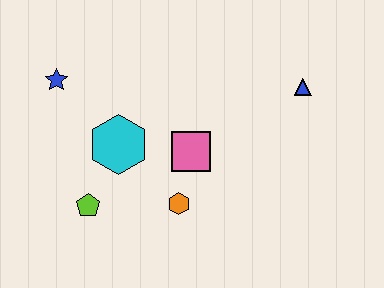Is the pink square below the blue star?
Yes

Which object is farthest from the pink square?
The blue star is farthest from the pink square.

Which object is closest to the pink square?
The orange hexagon is closest to the pink square.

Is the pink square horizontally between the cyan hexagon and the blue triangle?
Yes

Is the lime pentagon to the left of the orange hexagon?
Yes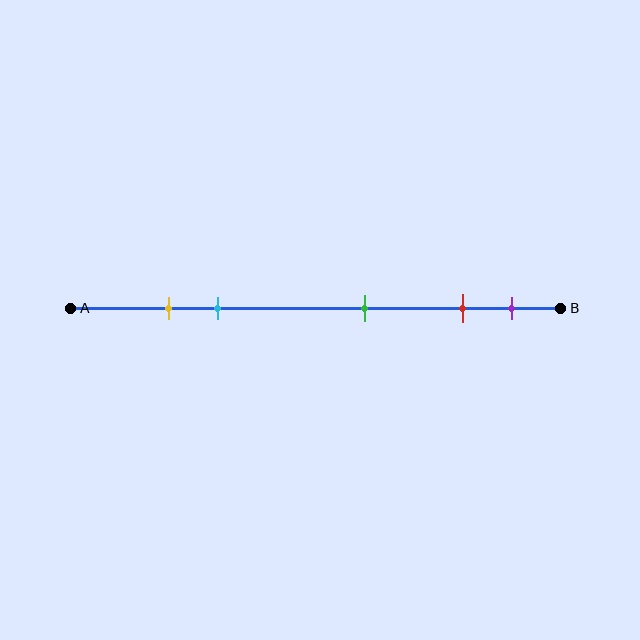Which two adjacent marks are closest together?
The yellow and cyan marks are the closest adjacent pair.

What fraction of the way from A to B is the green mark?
The green mark is approximately 60% (0.6) of the way from A to B.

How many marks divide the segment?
There are 5 marks dividing the segment.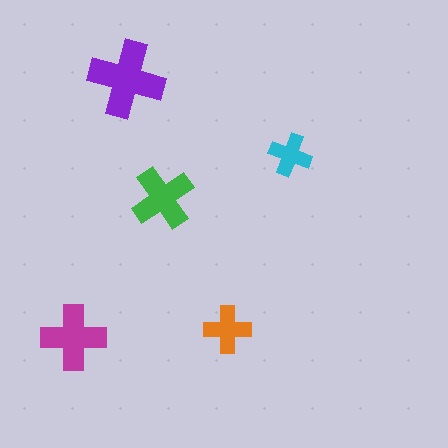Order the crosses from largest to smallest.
the purple one, the magenta one, the green one, the orange one, the cyan one.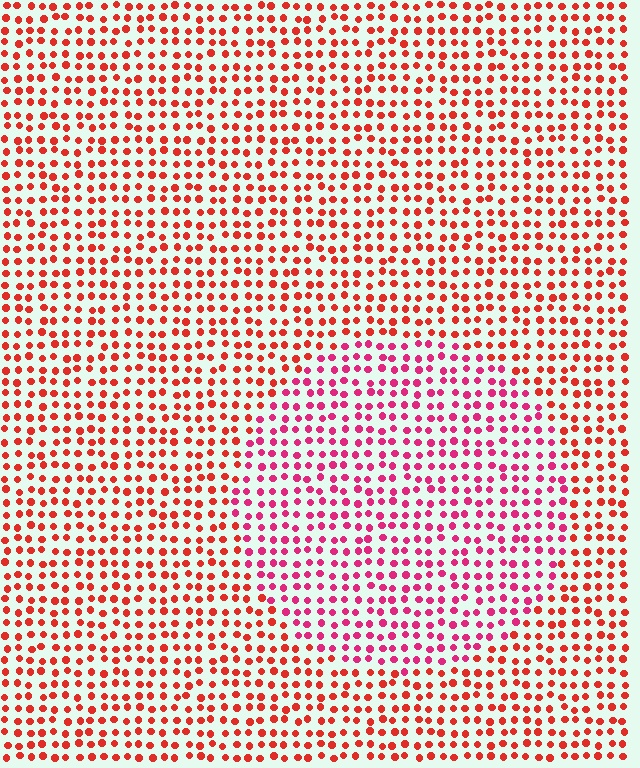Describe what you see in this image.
The image is filled with small red elements in a uniform arrangement. A circle-shaped region is visible where the elements are tinted to a slightly different hue, forming a subtle color boundary.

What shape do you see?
I see a circle.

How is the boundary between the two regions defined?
The boundary is defined purely by a slight shift in hue (about 30 degrees). Spacing, size, and orientation are identical on both sides.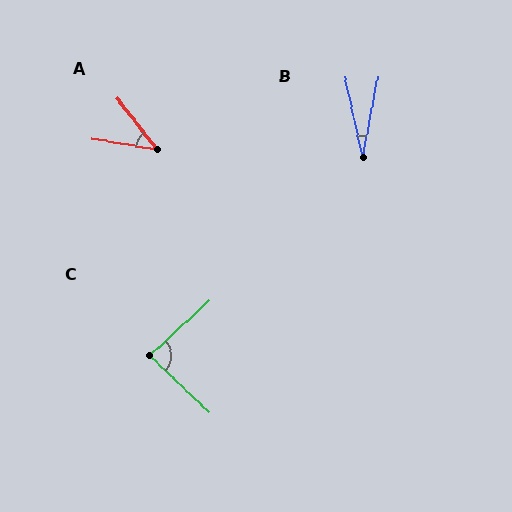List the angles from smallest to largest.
B (23°), A (42°), C (86°).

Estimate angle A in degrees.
Approximately 42 degrees.